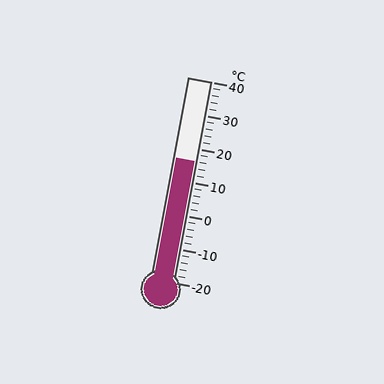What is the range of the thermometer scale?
The thermometer scale ranges from -20°C to 40°C.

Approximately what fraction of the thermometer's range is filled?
The thermometer is filled to approximately 60% of its range.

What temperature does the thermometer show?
The thermometer shows approximately 16°C.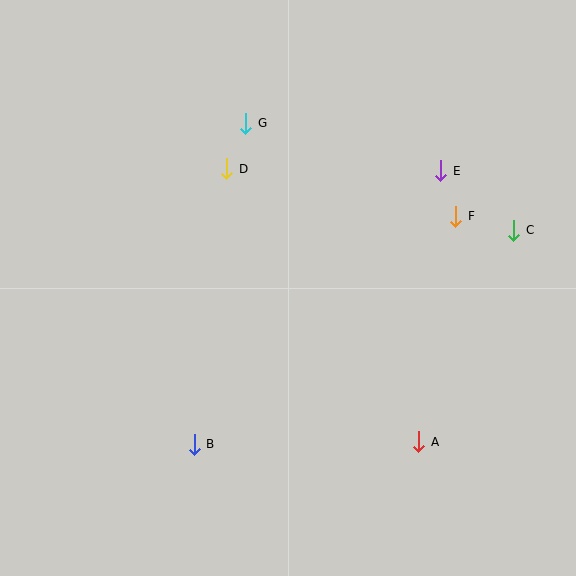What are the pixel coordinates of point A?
Point A is at (419, 442).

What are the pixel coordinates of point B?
Point B is at (194, 444).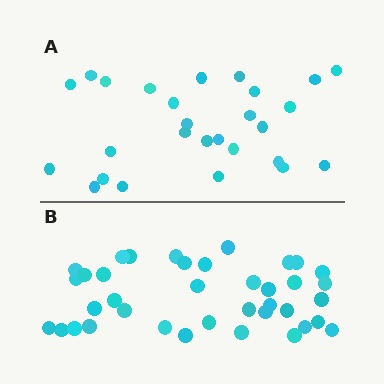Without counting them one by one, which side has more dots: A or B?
Region B (the bottom region) has more dots.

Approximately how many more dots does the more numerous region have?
Region B has roughly 12 or so more dots than region A.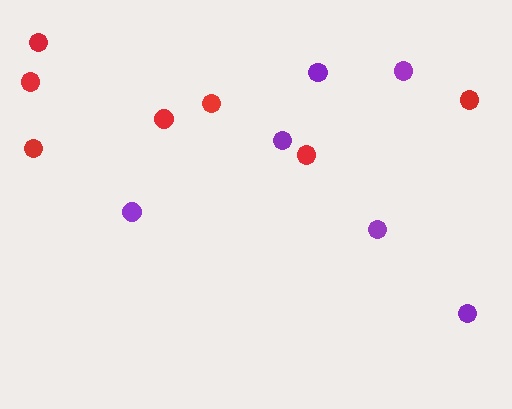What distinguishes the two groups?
There are 2 groups: one group of red circles (7) and one group of purple circles (6).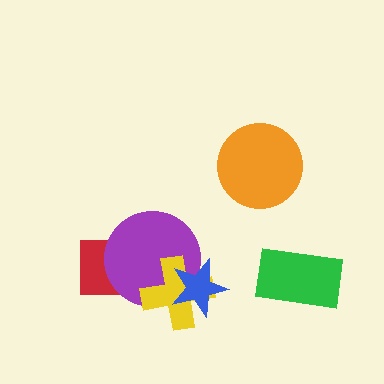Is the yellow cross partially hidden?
Yes, it is partially covered by another shape.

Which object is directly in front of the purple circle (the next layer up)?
The yellow cross is directly in front of the purple circle.